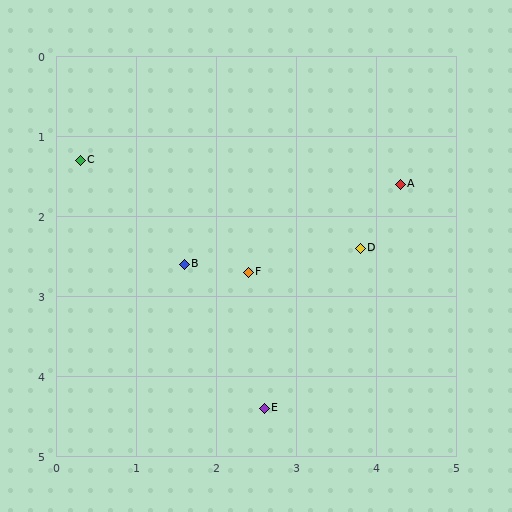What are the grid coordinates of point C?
Point C is at approximately (0.3, 1.3).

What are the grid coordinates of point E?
Point E is at approximately (2.6, 4.4).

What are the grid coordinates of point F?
Point F is at approximately (2.4, 2.7).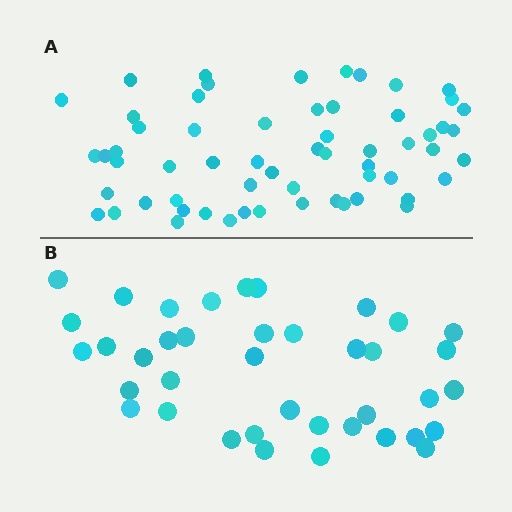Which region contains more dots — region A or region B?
Region A (the top region) has more dots.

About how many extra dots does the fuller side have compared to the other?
Region A has approximately 20 more dots than region B.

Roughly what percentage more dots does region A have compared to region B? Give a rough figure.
About 55% more.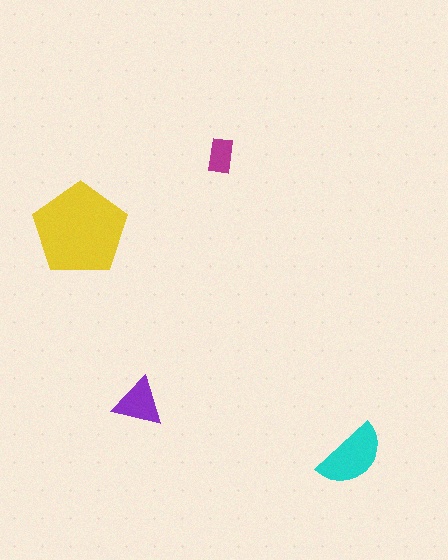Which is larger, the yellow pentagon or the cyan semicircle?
The yellow pentagon.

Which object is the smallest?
The magenta rectangle.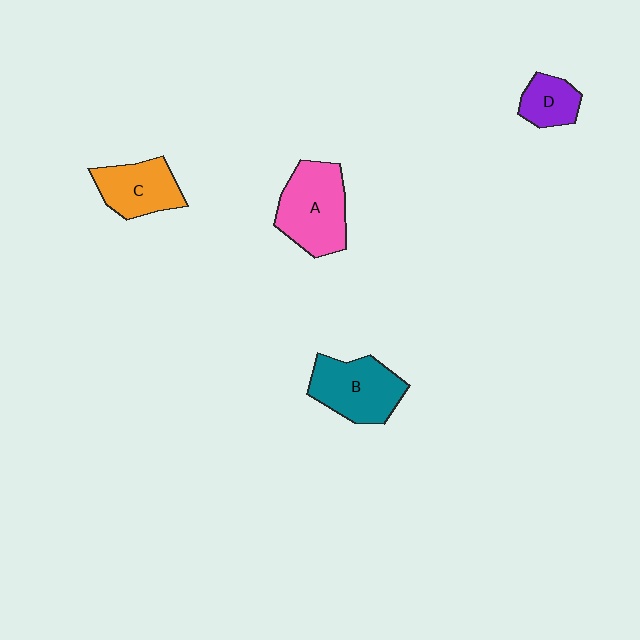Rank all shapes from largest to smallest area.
From largest to smallest: A (pink), B (teal), C (orange), D (purple).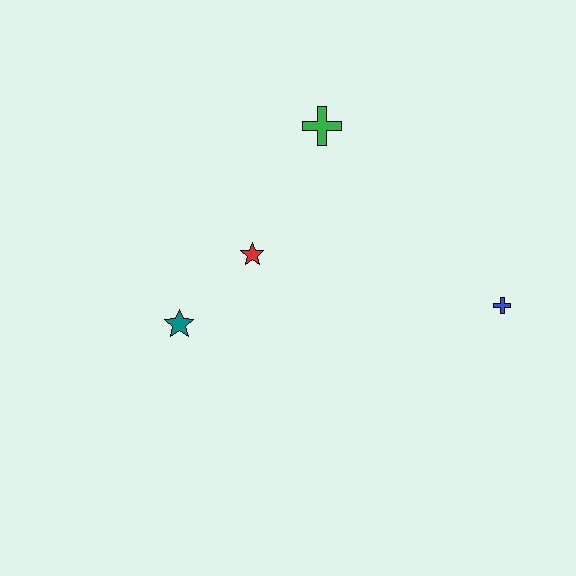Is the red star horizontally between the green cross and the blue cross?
No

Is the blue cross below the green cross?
Yes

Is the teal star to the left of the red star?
Yes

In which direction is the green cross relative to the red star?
The green cross is above the red star.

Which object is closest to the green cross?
The red star is closest to the green cross.